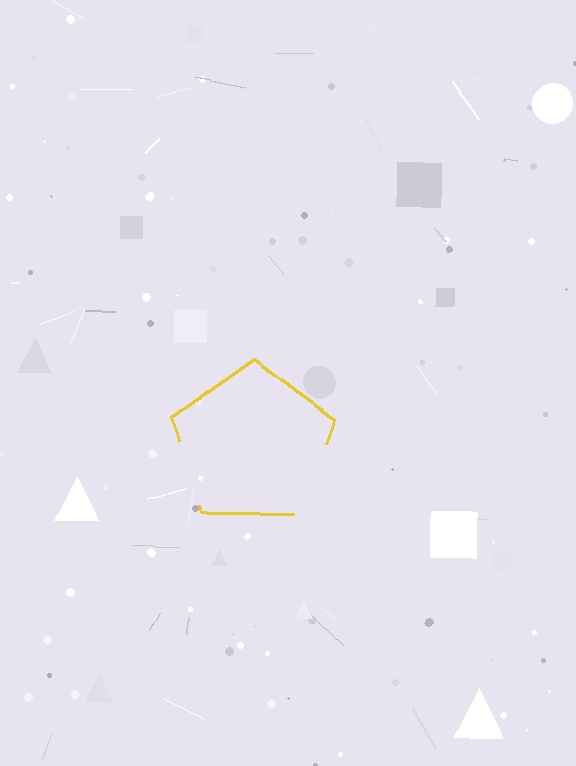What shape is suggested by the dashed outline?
The dashed outline suggests a pentagon.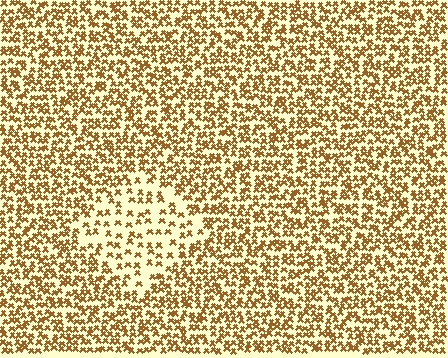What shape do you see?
I see a diamond.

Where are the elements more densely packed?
The elements are more densely packed outside the diamond boundary.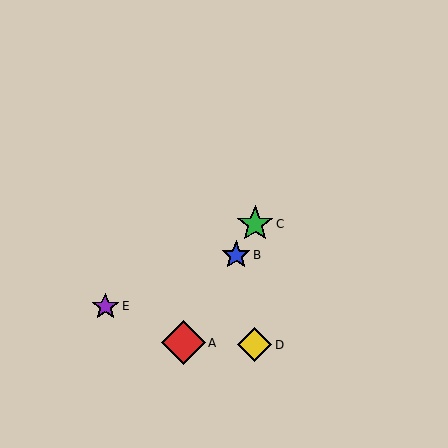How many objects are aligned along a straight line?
3 objects (A, B, C) are aligned along a straight line.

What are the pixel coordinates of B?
Object B is at (236, 255).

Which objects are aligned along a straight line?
Objects A, B, C are aligned along a straight line.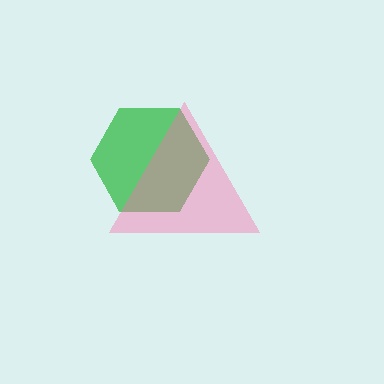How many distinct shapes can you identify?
There are 2 distinct shapes: a green hexagon, a pink triangle.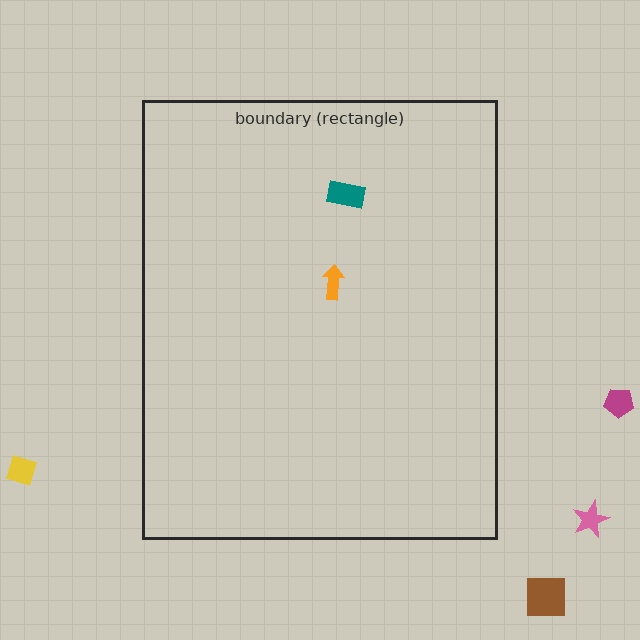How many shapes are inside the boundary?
2 inside, 4 outside.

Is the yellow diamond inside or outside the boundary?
Outside.